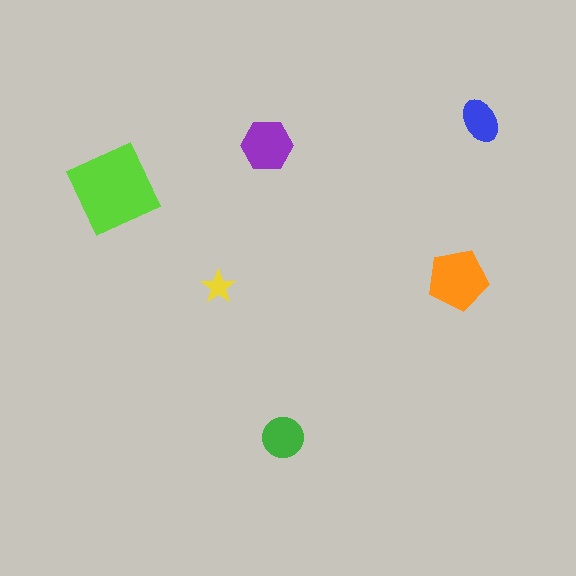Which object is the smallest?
The yellow star.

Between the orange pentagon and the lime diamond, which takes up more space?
The lime diamond.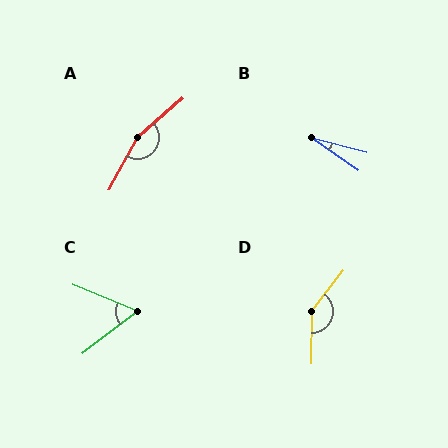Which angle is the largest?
A, at approximately 160 degrees.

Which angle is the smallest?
B, at approximately 20 degrees.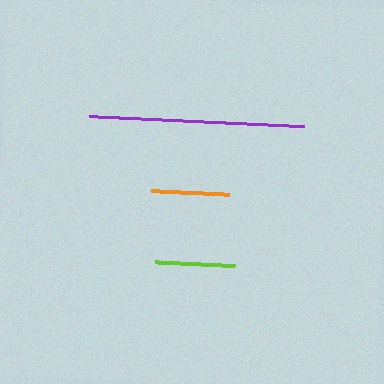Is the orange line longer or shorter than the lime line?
The lime line is longer than the orange line.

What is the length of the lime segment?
The lime segment is approximately 80 pixels long.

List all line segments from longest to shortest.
From longest to shortest: purple, lime, orange.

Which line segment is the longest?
The purple line is the longest at approximately 215 pixels.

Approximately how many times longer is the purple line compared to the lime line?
The purple line is approximately 2.7 times the length of the lime line.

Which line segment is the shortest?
The orange line is the shortest at approximately 78 pixels.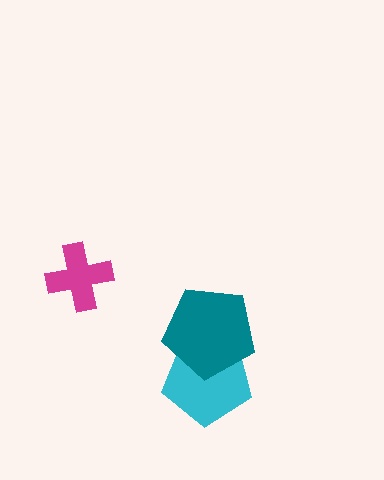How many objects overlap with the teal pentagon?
1 object overlaps with the teal pentagon.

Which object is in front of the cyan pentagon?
The teal pentagon is in front of the cyan pentagon.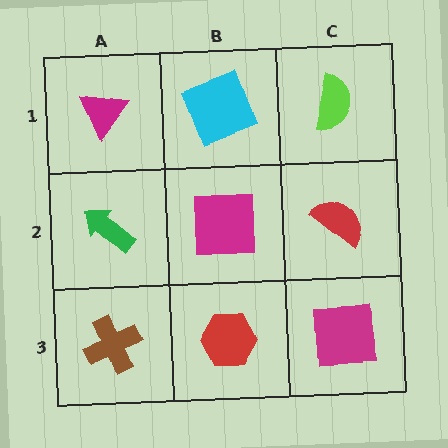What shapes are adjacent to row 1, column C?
A red semicircle (row 2, column C), a cyan square (row 1, column B).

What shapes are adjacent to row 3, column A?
A green arrow (row 2, column A), a red hexagon (row 3, column B).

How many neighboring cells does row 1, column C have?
2.